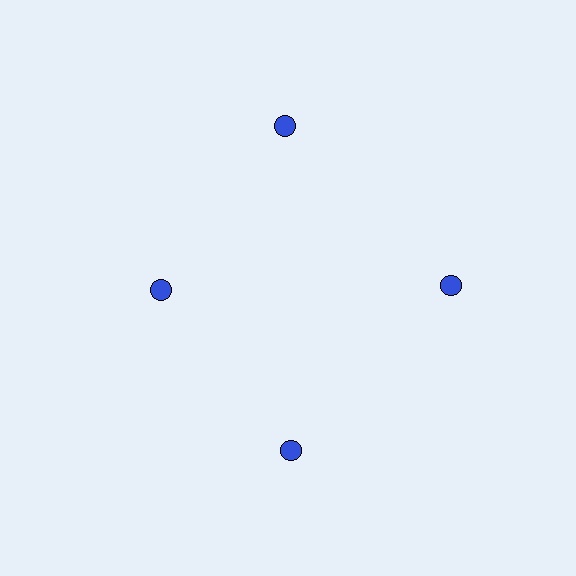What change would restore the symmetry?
The symmetry would be restored by moving it outward, back onto the ring so that all 4 circles sit at equal angles and equal distance from the center.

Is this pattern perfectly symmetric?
No. The 4 blue circles are arranged in a ring, but one element near the 9 o'clock position is pulled inward toward the center, breaking the 4-fold rotational symmetry.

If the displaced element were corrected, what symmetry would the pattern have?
It would have 4-fold rotational symmetry — the pattern would map onto itself every 90 degrees.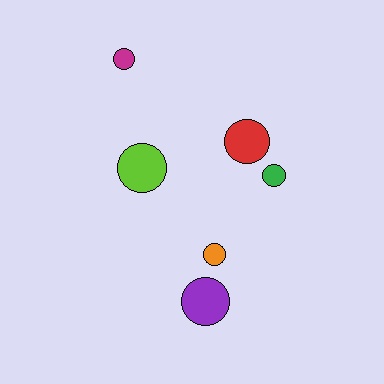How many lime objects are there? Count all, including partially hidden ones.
There is 1 lime object.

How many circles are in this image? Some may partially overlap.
There are 6 circles.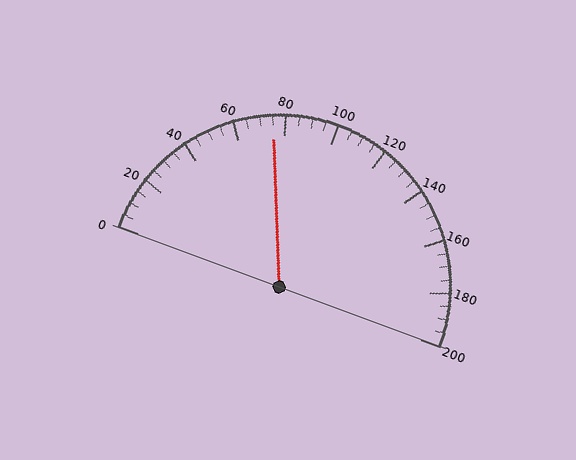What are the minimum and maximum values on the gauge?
The gauge ranges from 0 to 200.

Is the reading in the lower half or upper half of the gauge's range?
The reading is in the lower half of the range (0 to 200).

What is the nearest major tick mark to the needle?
The nearest major tick mark is 80.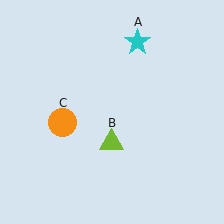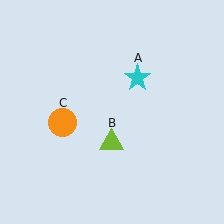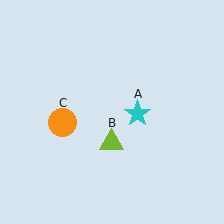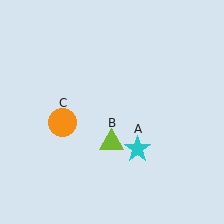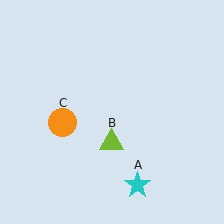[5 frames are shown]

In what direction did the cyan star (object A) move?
The cyan star (object A) moved down.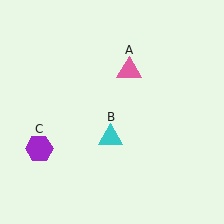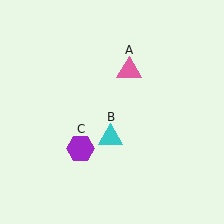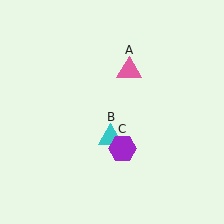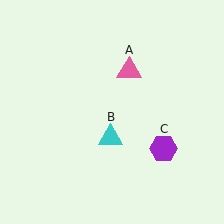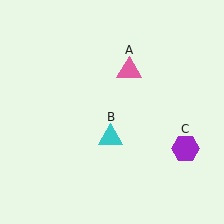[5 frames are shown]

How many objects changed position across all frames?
1 object changed position: purple hexagon (object C).